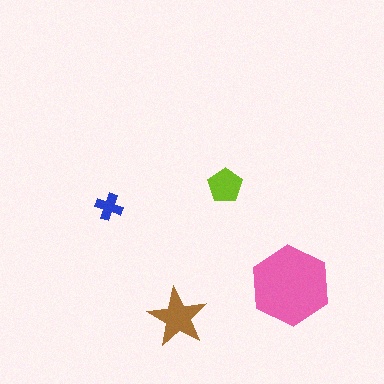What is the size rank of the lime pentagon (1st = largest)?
3rd.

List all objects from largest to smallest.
The pink hexagon, the brown star, the lime pentagon, the blue cross.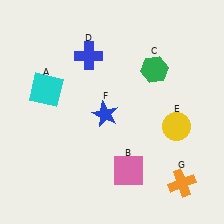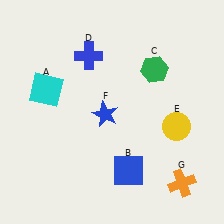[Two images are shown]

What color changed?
The square (B) changed from pink in Image 1 to blue in Image 2.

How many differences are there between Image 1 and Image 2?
There is 1 difference between the two images.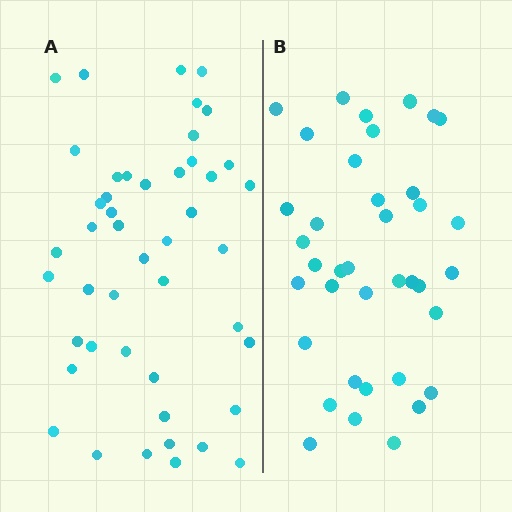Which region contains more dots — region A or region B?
Region A (the left region) has more dots.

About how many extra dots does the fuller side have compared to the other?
Region A has roughly 8 or so more dots than region B.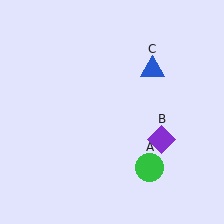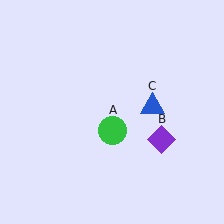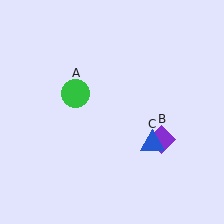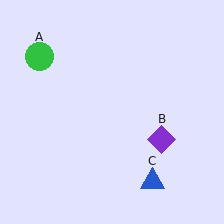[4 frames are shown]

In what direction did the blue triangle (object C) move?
The blue triangle (object C) moved down.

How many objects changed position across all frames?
2 objects changed position: green circle (object A), blue triangle (object C).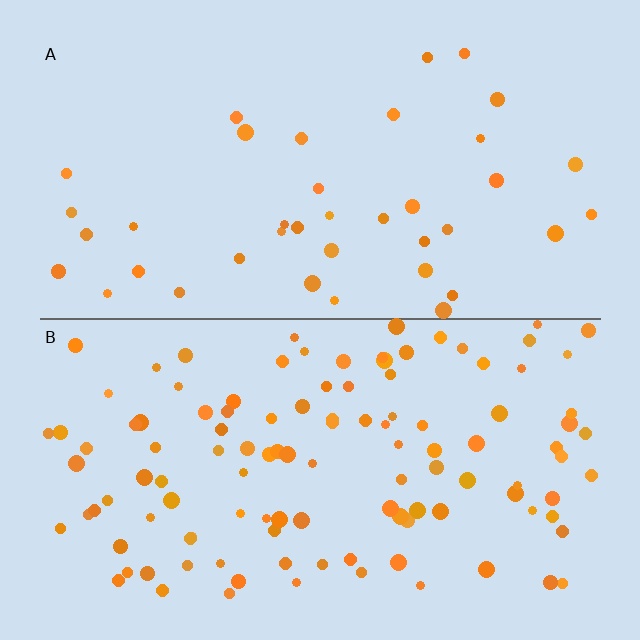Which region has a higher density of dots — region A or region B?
B (the bottom).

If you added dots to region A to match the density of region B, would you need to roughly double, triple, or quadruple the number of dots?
Approximately triple.